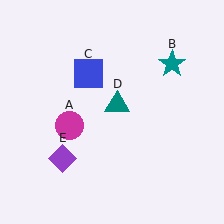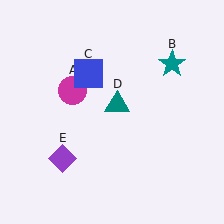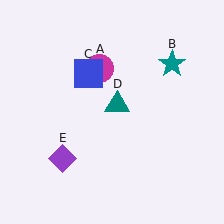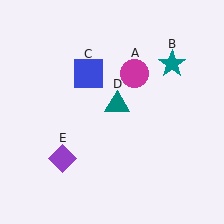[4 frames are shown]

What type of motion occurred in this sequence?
The magenta circle (object A) rotated clockwise around the center of the scene.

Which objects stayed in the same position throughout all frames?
Teal star (object B) and blue square (object C) and teal triangle (object D) and purple diamond (object E) remained stationary.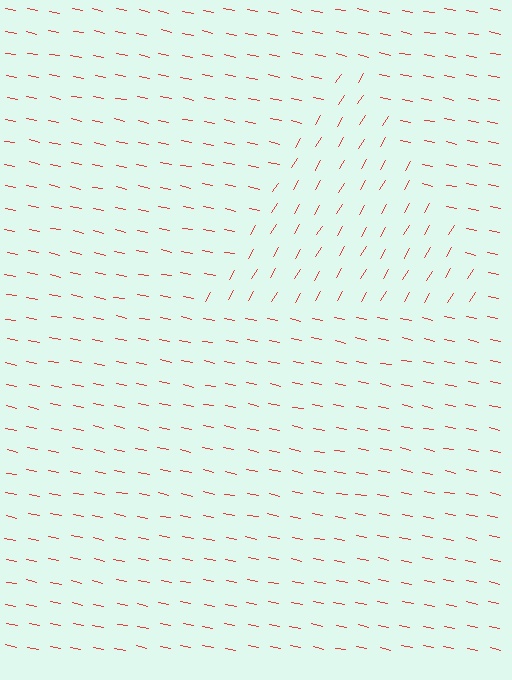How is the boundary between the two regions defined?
The boundary is defined purely by a change in line orientation (approximately 70 degrees difference). All lines are the same color and thickness.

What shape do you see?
I see a triangle.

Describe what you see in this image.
The image is filled with small red line segments. A triangle region in the image has lines oriented differently from the surrounding lines, creating a visible texture boundary.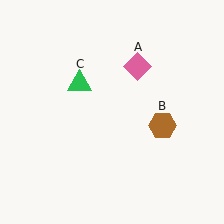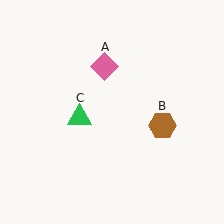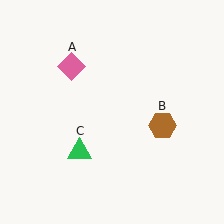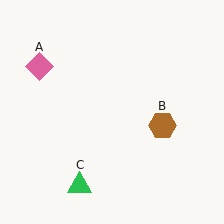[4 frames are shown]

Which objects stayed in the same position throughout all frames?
Brown hexagon (object B) remained stationary.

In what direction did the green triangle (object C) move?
The green triangle (object C) moved down.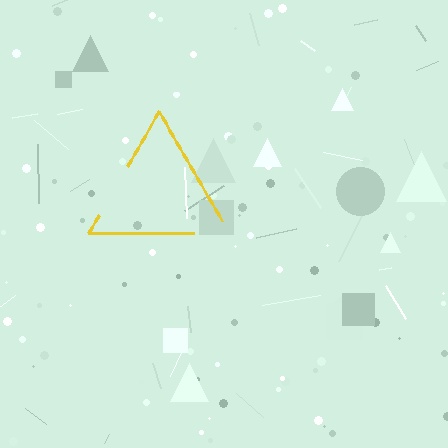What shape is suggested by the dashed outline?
The dashed outline suggests a triangle.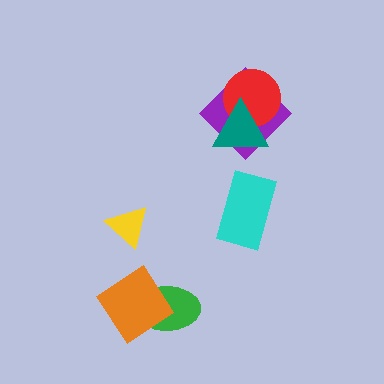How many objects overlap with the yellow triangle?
0 objects overlap with the yellow triangle.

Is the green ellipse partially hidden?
Yes, it is partially covered by another shape.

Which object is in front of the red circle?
The teal triangle is in front of the red circle.